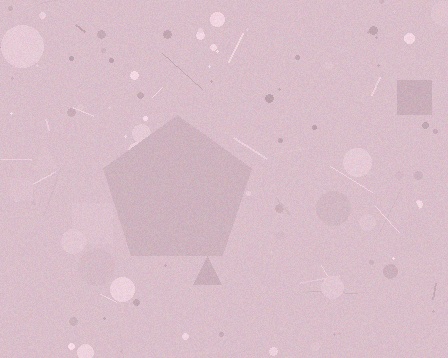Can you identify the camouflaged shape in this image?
The camouflaged shape is a pentagon.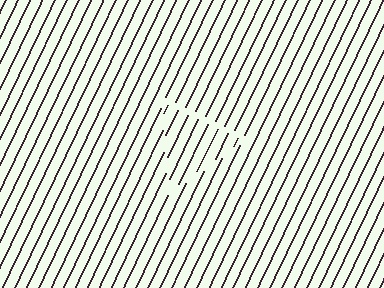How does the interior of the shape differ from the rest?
The interior of the shape contains the same grating, shifted by half a period — the contour is defined by the phase discontinuity where line-ends from the inner and outer gratings abut.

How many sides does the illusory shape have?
3 sides — the line-ends trace a triangle.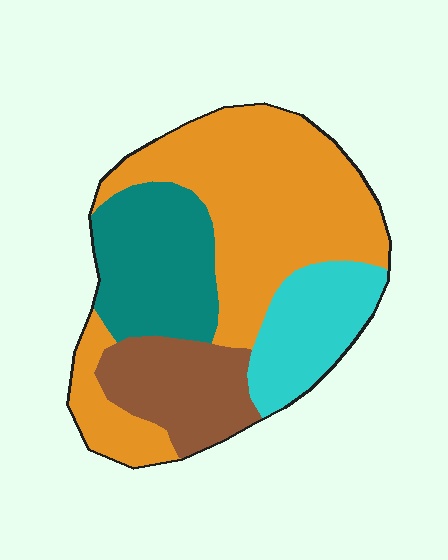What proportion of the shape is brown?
Brown takes up about one sixth (1/6) of the shape.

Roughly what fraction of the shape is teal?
Teal takes up about one fifth (1/5) of the shape.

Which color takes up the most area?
Orange, at roughly 50%.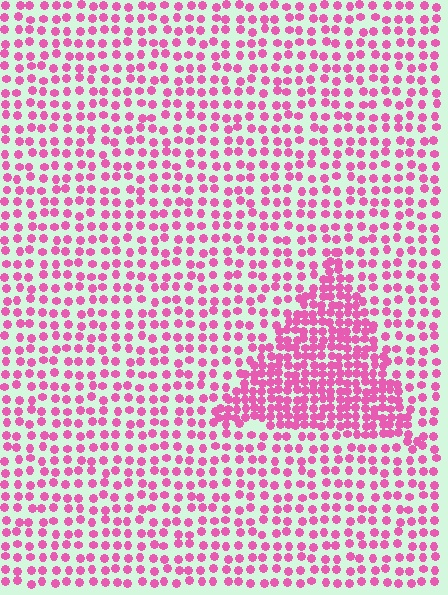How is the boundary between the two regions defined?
The boundary is defined by a change in element density (approximately 2.0x ratio). All elements are the same color, size, and shape.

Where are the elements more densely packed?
The elements are more densely packed inside the triangle boundary.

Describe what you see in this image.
The image contains small pink elements arranged at two different densities. A triangle-shaped region is visible where the elements are more densely packed than the surrounding area.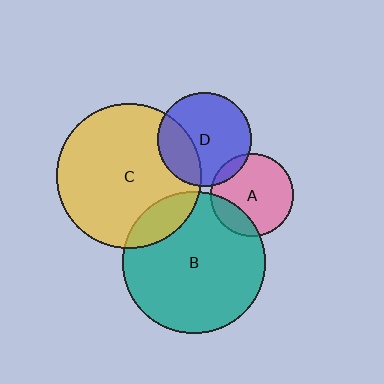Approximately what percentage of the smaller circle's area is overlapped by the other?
Approximately 10%.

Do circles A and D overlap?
Yes.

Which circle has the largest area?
Circle C (yellow).